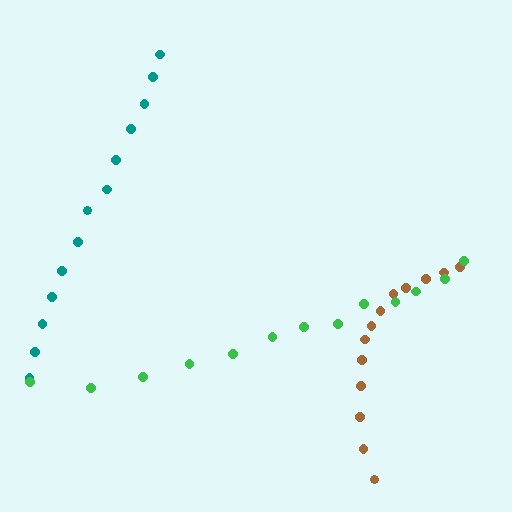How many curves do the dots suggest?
There are 3 distinct paths.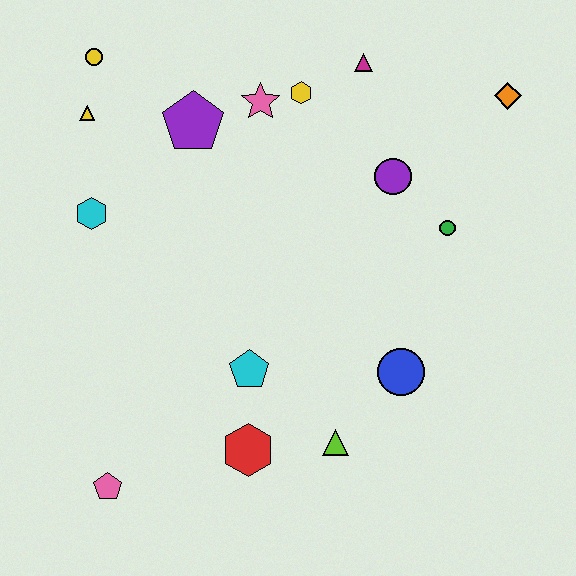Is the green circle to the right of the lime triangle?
Yes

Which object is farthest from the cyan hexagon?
The orange diamond is farthest from the cyan hexagon.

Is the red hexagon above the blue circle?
No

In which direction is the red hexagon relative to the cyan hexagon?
The red hexagon is below the cyan hexagon.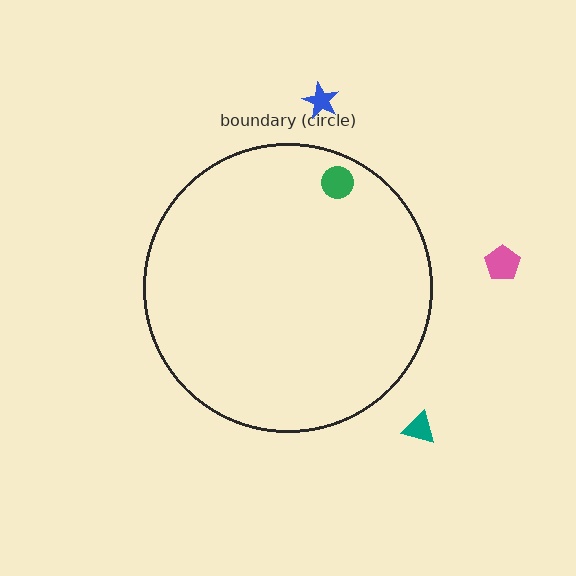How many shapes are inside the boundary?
1 inside, 3 outside.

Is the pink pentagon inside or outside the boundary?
Outside.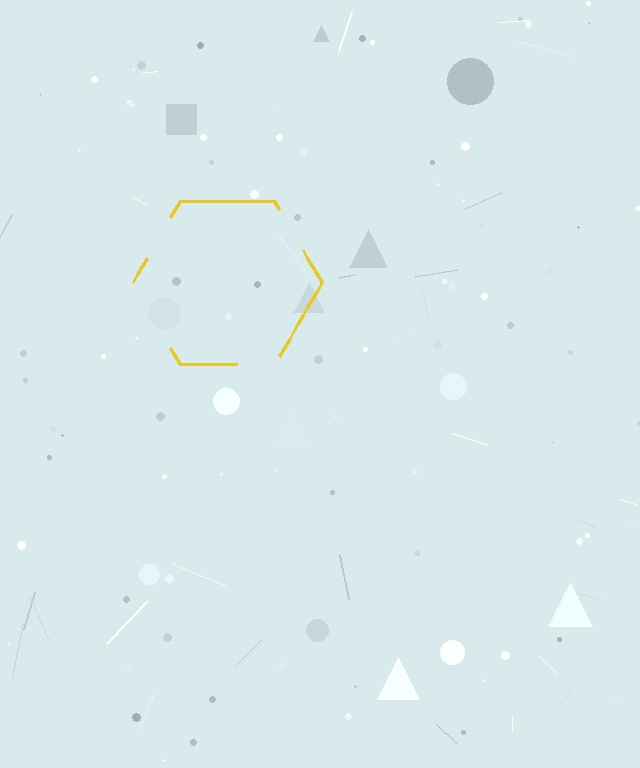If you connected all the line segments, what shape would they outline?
They would outline a hexagon.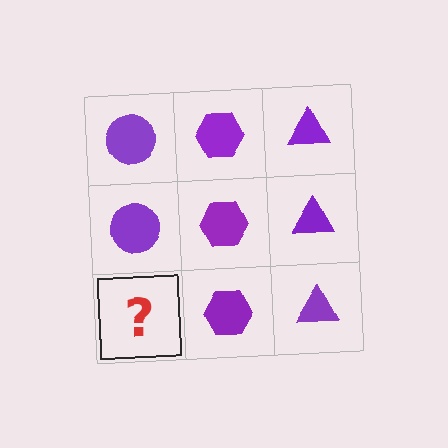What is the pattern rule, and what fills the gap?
The rule is that each column has a consistent shape. The gap should be filled with a purple circle.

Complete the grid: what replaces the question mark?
The question mark should be replaced with a purple circle.